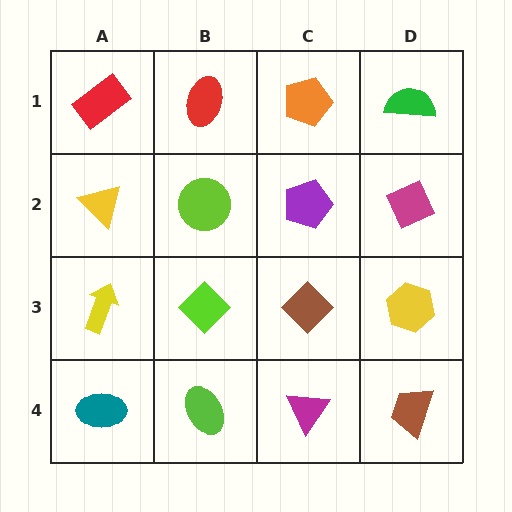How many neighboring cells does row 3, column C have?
4.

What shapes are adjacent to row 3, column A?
A yellow triangle (row 2, column A), a teal ellipse (row 4, column A), a lime diamond (row 3, column B).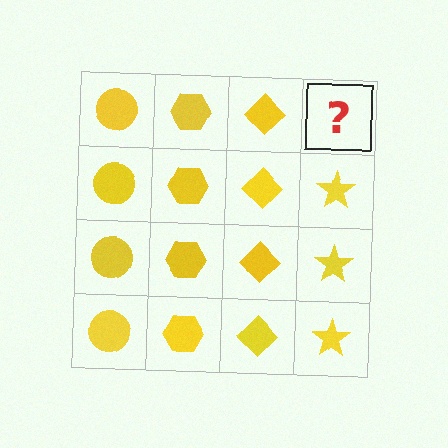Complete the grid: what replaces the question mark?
The question mark should be replaced with a yellow star.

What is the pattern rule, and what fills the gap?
The rule is that each column has a consistent shape. The gap should be filled with a yellow star.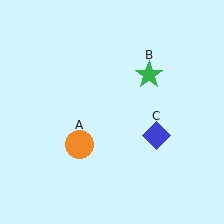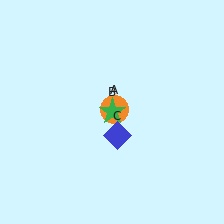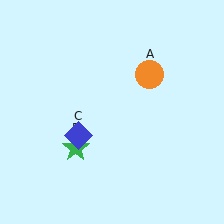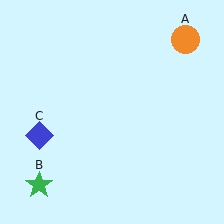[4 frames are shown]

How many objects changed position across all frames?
3 objects changed position: orange circle (object A), green star (object B), blue diamond (object C).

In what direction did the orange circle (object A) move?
The orange circle (object A) moved up and to the right.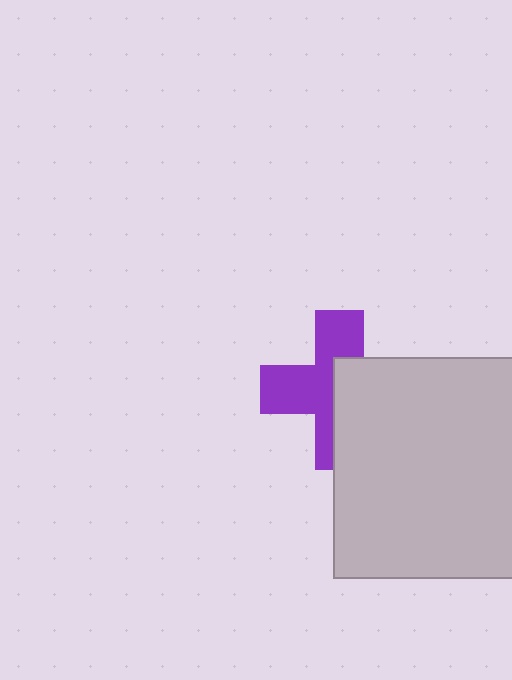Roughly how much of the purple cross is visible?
About half of it is visible (roughly 54%).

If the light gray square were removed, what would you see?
You would see the complete purple cross.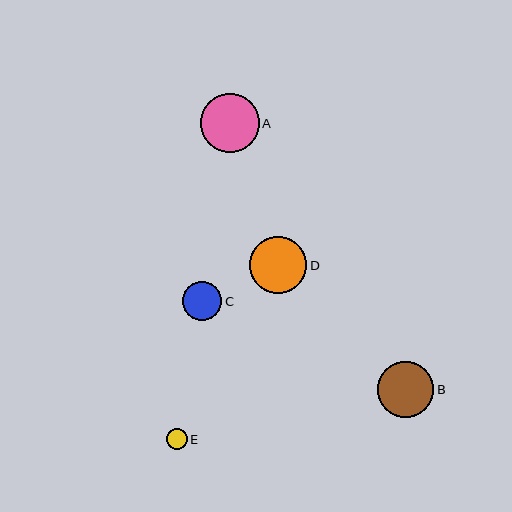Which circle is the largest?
Circle A is the largest with a size of approximately 59 pixels.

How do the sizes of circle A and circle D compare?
Circle A and circle D are approximately the same size.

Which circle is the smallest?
Circle E is the smallest with a size of approximately 21 pixels.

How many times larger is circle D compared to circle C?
Circle D is approximately 1.5 times the size of circle C.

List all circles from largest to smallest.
From largest to smallest: A, D, B, C, E.